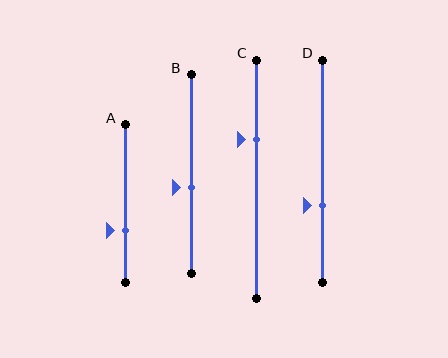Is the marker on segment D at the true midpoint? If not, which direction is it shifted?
No, the marker on segment D is shifted downward by about 15% of the segment length.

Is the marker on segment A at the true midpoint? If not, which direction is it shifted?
No, the marker on segment A is shifted downward by about 17% of the segment length.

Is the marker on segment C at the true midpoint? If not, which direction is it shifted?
No, the marker on segment C is shifted upward by about 17% of the segment length.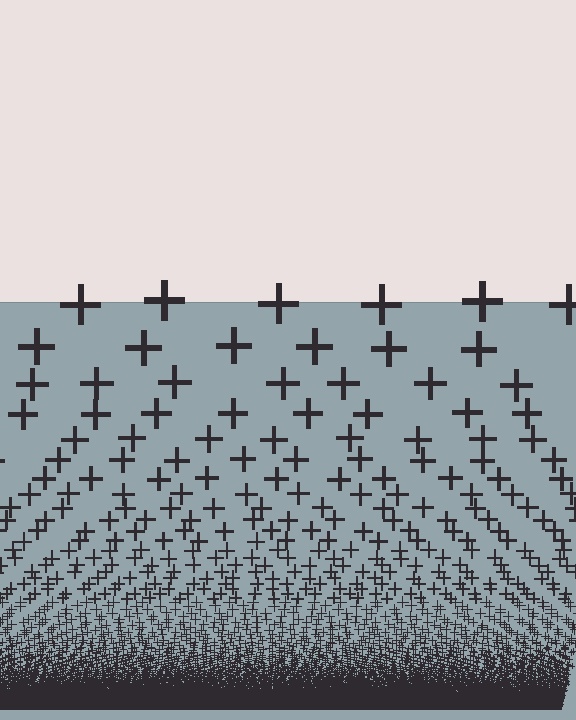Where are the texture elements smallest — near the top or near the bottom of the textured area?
Near the bottom.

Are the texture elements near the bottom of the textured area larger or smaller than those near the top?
Smaller. The gradient is inverted — elements near the bottom are smaller and denser.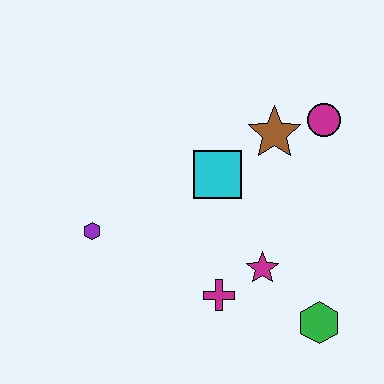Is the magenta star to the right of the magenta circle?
No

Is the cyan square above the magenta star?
Yes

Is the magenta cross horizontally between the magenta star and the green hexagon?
No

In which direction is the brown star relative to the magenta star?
The brown star is above the magenta star.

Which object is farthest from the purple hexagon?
The magenta circle is farthest from the purple hexagon.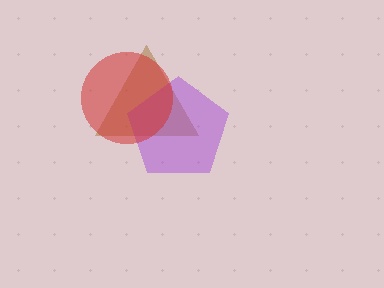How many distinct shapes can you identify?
There are 3 distinct shapes: a brown triangle, a purple pentagon, a red circle.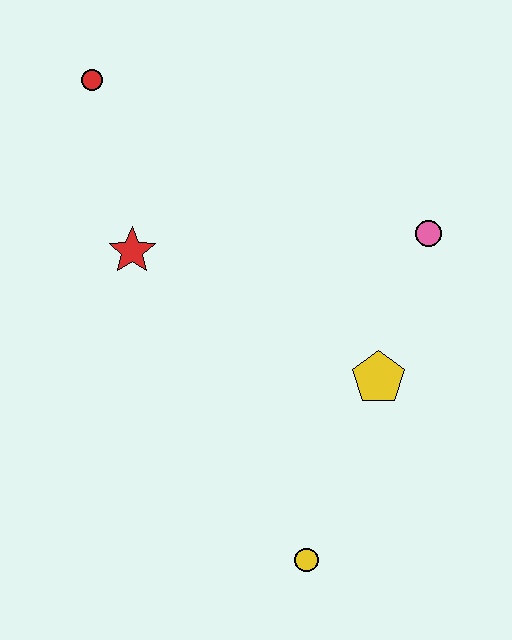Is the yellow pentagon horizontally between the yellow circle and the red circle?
No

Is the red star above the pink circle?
No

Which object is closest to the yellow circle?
The yellow pentagon is closest to the yellow circle.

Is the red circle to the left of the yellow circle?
Yes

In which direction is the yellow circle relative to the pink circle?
The yellow circle is below the pink circle.